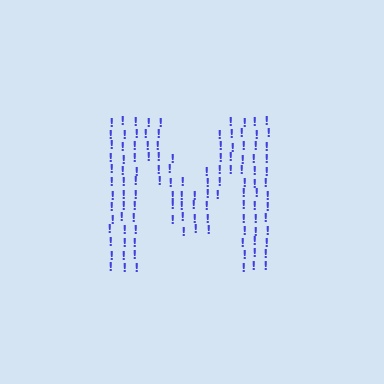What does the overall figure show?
The overall figure shows the letter M.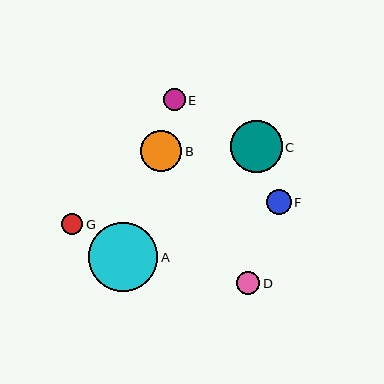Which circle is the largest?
Circle A is the largest with a size of approximately 69 pixels.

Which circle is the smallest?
Circle G is the smallest with a size of approximately 21 pixels.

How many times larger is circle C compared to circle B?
Circle C is approximately 1.3 times the size of circle B.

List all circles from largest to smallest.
From largest to smallest: A, C, B, F, D, E, G.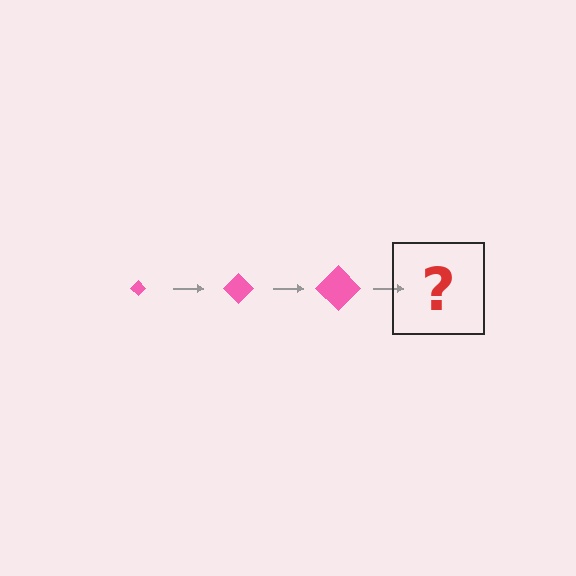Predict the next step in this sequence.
The next step is a pink diamond, larger than the previous one.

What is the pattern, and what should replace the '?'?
The pattern is that the diamond gets progressively larger each step. The '?' should be a pink diamond, larger than the previous one.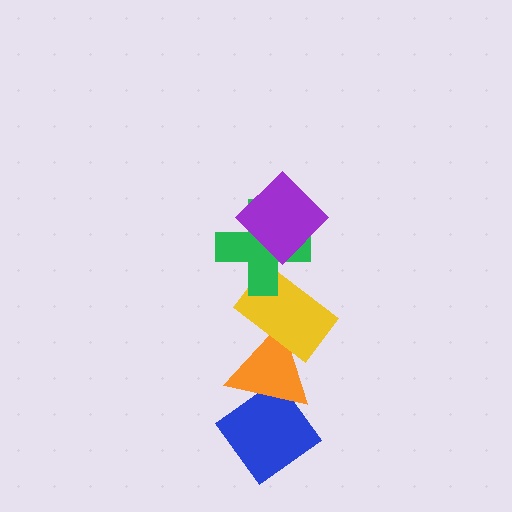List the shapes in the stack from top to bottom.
From top to bottom: the purple diamond, the green cross, the yellow rectangle, the orange triangle, the blue diamond.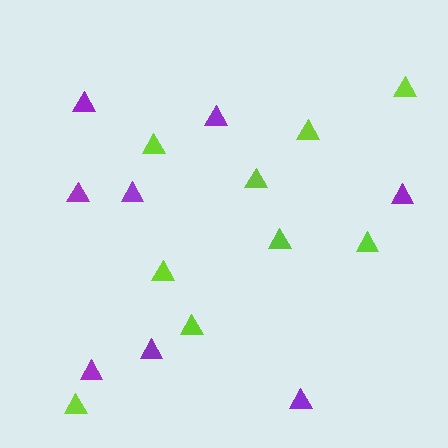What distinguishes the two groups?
There are 2 groups: one group of purple triangles (8) and one group of lime triangles (9).